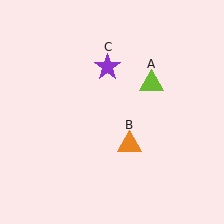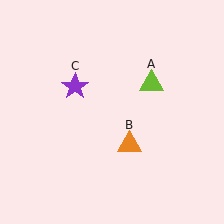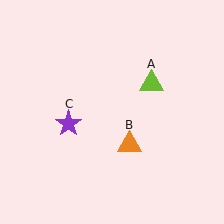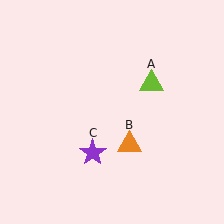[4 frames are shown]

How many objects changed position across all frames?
1 object changed position: purple star (object C).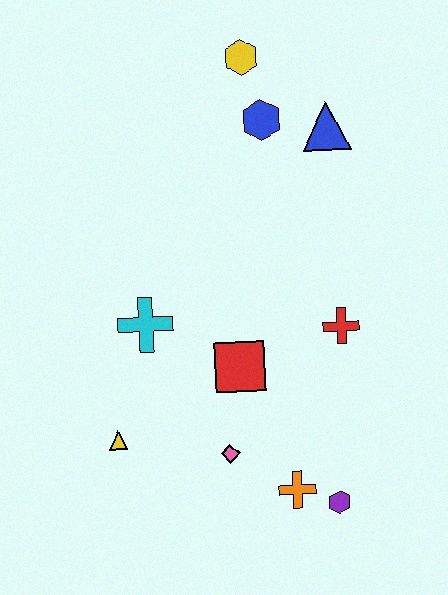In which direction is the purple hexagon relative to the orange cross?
The purple hexagon is to the right of the orange cross.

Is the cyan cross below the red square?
No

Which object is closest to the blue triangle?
The blue hexagon is closest to the blue triangle.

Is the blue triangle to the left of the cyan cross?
No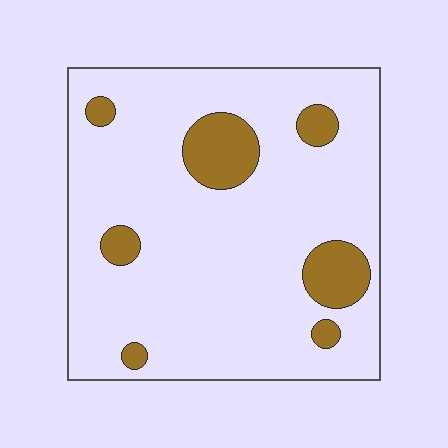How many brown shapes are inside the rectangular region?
7.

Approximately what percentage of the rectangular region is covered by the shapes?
Approximately 15%.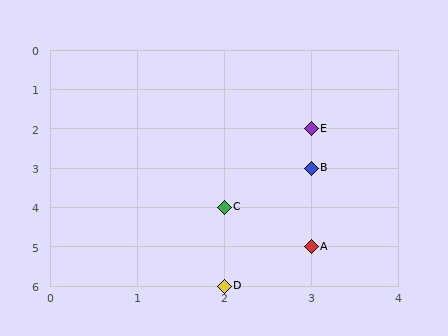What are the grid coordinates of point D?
Point D is at grid coordinates (2, 6).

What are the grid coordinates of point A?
Point A is at grid coordinates (3, 5).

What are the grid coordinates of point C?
Point C is at grid coordinates (2, 4).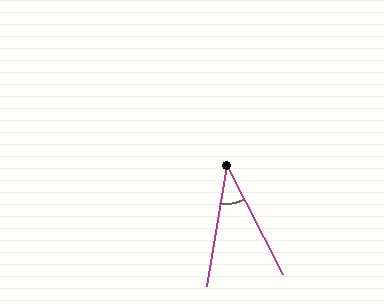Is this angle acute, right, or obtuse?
It is acute.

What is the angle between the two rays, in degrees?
Approximately 36 degrees.